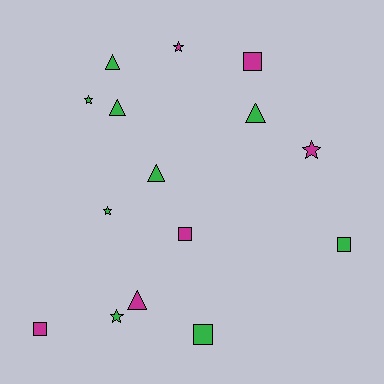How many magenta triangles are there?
There is 1 magenta triangle.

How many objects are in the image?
There are 15 objects.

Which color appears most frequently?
Green, with 9 objects.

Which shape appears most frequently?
Triangle, with 5 objects.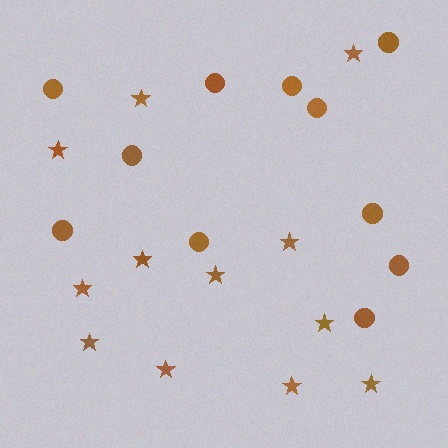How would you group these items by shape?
There are 2 groups: one group of stars (12) and one group of circles (11).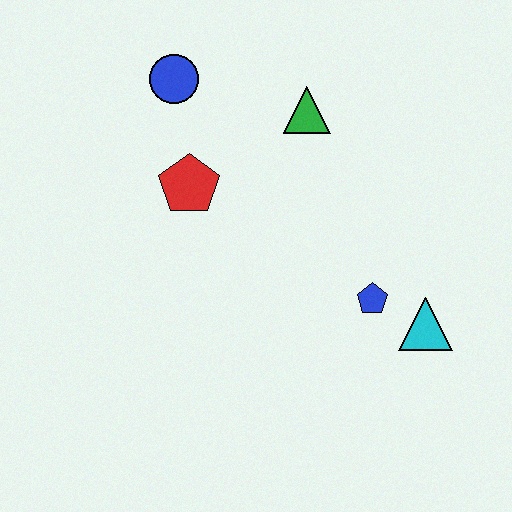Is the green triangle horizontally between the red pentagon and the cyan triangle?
Yes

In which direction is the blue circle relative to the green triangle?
The blue circle is to the left of the green triangle.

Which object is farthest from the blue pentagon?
The blue circle is farthest from the blue pentagon.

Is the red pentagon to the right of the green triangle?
No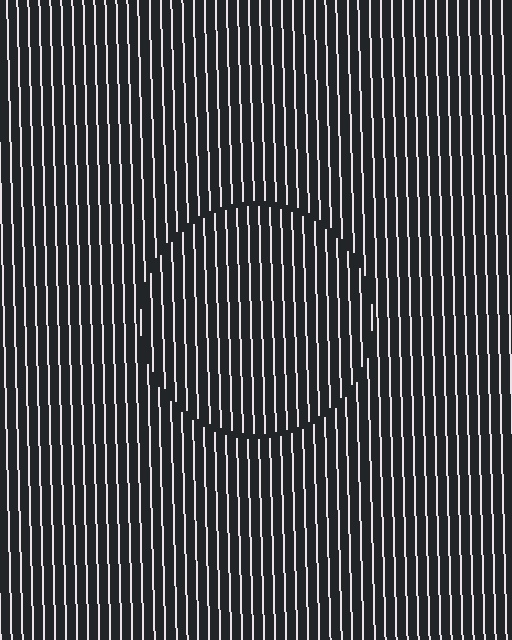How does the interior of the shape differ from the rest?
The interior of the shape contains the same grating, shifted by half a period — the contour is defined by the phase discontinuity where line-ends from the inner and outer gratings abut.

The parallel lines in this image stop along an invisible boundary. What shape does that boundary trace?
An illusory circle. The interior of the shape contains the same grating, shifted by half a period — the contour is defined by the phase discontinuity where line-ends from the inner and outer gratings abut.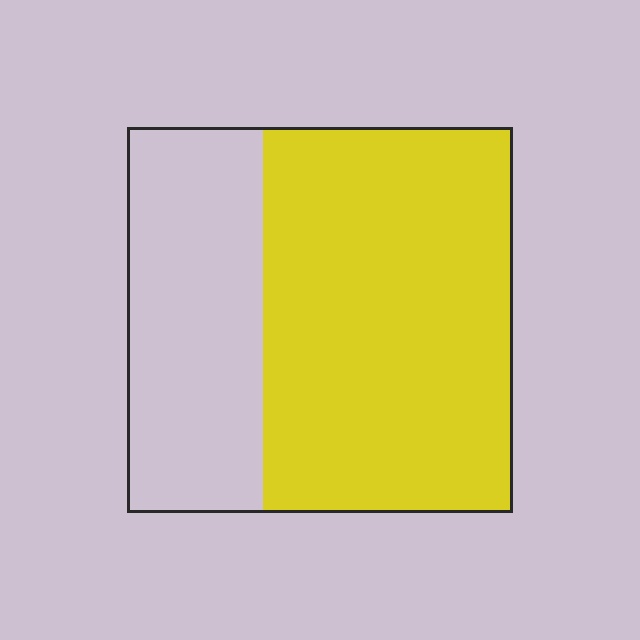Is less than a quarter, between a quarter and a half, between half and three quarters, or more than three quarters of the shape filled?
Between half and three quarters.